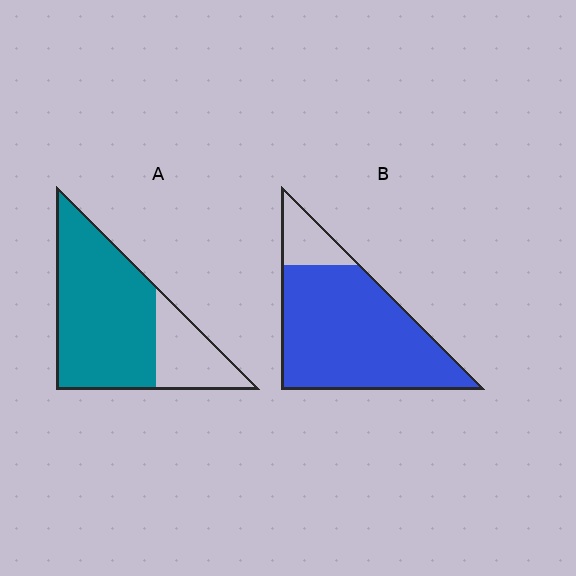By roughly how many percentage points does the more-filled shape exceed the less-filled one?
By roughly 10 percentage points (B over A).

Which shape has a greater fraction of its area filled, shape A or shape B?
Shape B.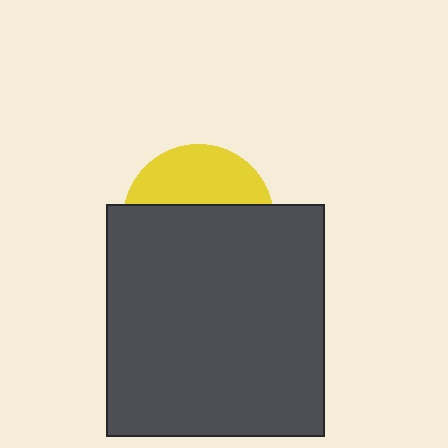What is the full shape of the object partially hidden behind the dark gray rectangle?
The partially hidden object is a yellow circle.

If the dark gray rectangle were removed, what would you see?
You would see the complete yellow circle.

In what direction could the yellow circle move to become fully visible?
The yellow circle could move up. That would shift it out from behind the dark gray rectangle entirely.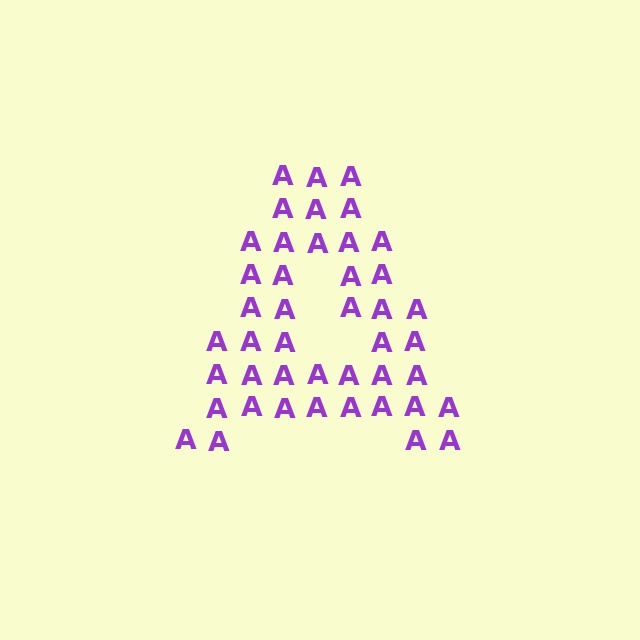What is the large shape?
The large shape is the letter A.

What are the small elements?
The small elements are letter A's.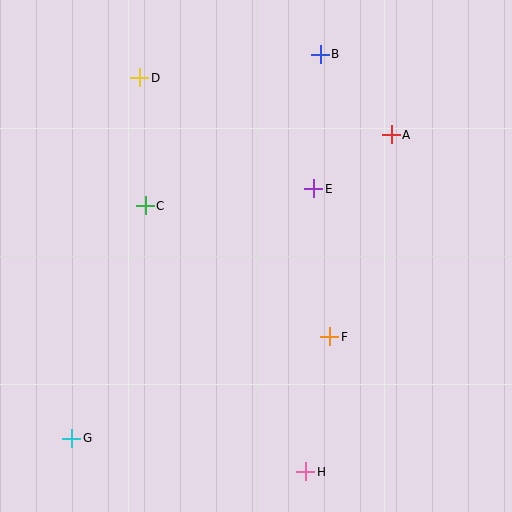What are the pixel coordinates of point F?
Point F is at (330, 337).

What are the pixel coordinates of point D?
Point D is at (140, 78).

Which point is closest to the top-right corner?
Point A is closest to the top-right corner.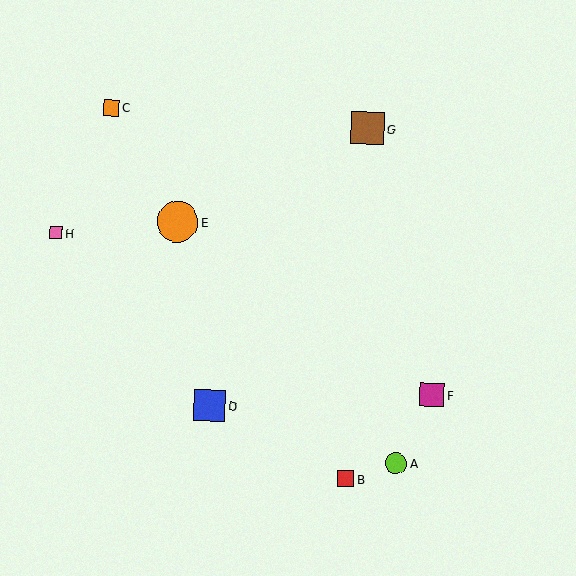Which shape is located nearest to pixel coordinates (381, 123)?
The brown square (labeled G) at (368, 128) is nearest to that location.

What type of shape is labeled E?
Shape E is an orange circle.